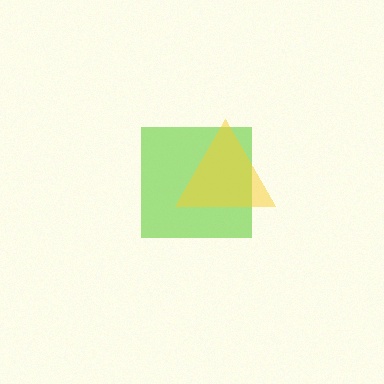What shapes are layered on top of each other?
The layered shapes are: a lime square, a yellow triangle.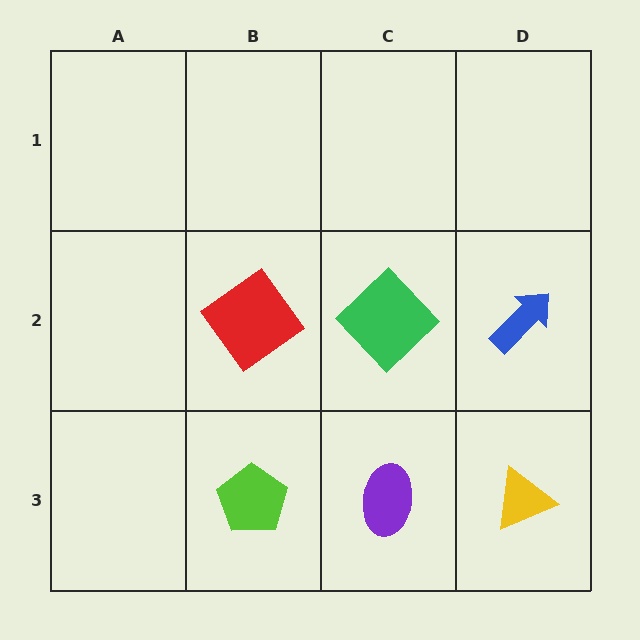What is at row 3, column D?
A yellow triangle.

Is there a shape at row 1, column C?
No, that cell is empty.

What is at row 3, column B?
A lime pentagon.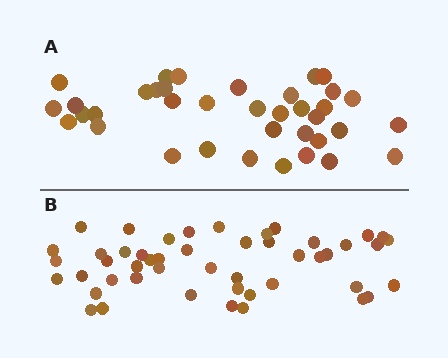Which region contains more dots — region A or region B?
Region B (the bottom region) has more dots.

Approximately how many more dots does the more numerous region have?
Region B has roughly 12 or so more dots than region A.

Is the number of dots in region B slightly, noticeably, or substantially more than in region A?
Region B has noticeably more, but not dramatically so. The ratio is roughly 1.3 to 1.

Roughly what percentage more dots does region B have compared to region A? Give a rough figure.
About 30% more.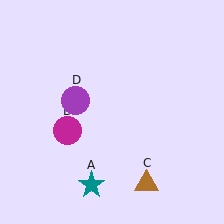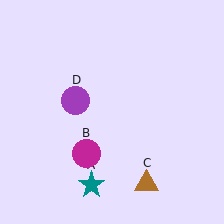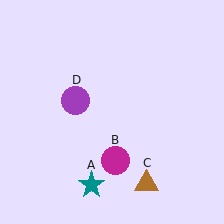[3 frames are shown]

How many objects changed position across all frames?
1 object changed position: magenta circle (object B).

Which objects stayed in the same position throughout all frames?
Teal star (object A) and brown triangle (object C) and purple circle (object D) remained stationary.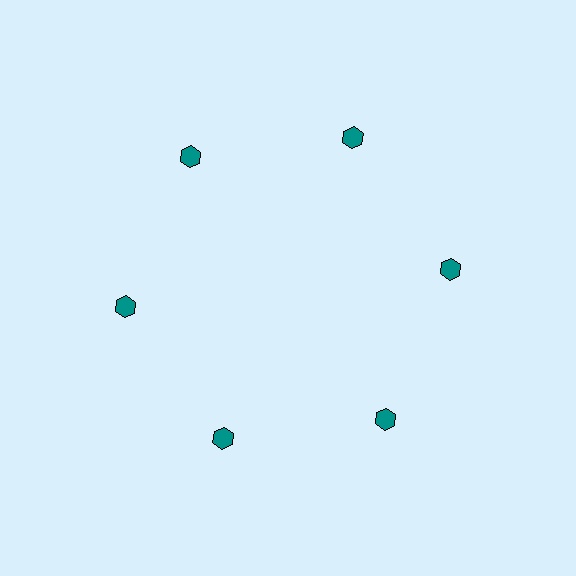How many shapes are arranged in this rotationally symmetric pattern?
There are 6 shapes, arranged in 6 groups of 1.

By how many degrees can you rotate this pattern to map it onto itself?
The pattern maps onto itself every 60 degrees of rotation.